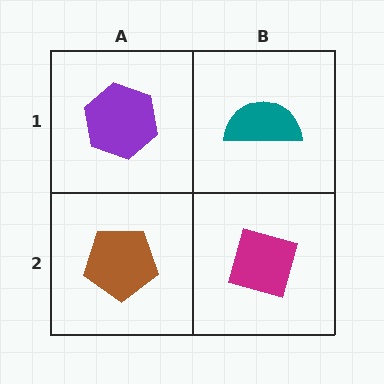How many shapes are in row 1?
2 shapes.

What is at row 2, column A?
A brown pentagon.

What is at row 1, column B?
A teal semicircle.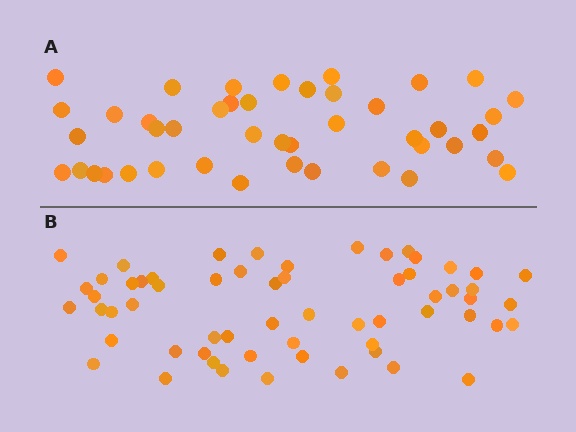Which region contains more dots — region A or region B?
Region B (the bottom region) has more dots.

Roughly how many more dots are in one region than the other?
Region B has approximately 15 more dots than region A.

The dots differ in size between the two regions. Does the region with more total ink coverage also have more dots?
No. Region A has more total ink coverage because its dots are larger, but region B actually contains more individual dots. Total area can be misleading — the number of items is what matters here.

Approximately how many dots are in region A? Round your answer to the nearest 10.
About 40 dots. (The exact count is 44, which rounds to 40.)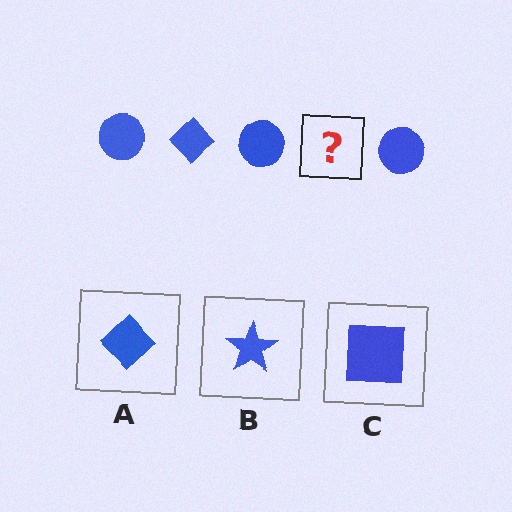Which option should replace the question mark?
Option A.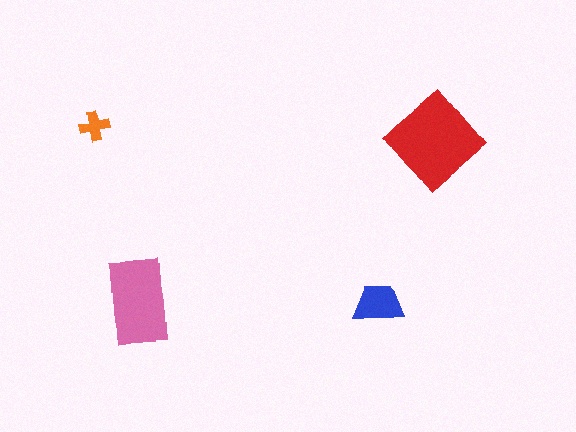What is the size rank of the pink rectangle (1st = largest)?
2nd.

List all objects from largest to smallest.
The red diamond, the pink rectangle, the blue trapezoid, the orange cross.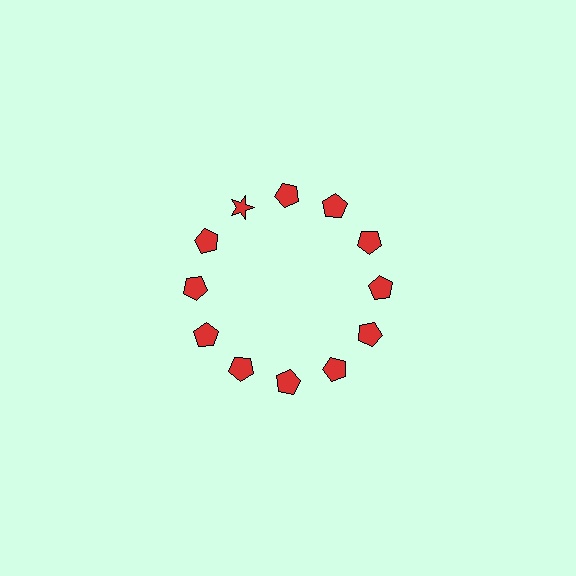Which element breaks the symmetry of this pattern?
The red star at roughly the 11 o'clock position breaks the symmetry. All other shapes are red pentagons.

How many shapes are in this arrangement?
There are 12 shapes arranged in a ring pattern.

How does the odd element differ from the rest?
It has a different shape: star instead of pentagon.